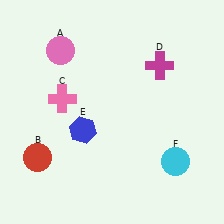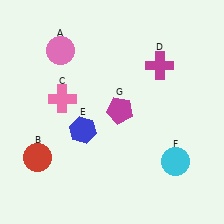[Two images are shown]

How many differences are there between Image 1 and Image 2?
There is 1 difference between the two images.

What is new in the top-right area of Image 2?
A magenta pentagon (G) was added in the top-right area of Image 2.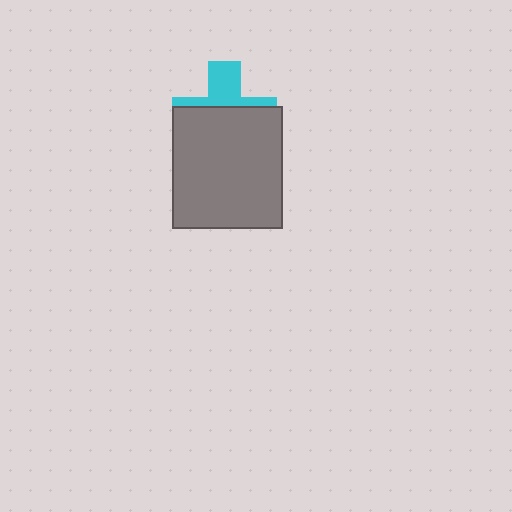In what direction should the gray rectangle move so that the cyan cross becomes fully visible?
The gray rectangle should move down. That is the shortest direction to clear the overlap and leave the cyan cross fully visible.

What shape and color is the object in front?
The object in front is a gray rectangle.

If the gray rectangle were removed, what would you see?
You would see the complete cyan cross.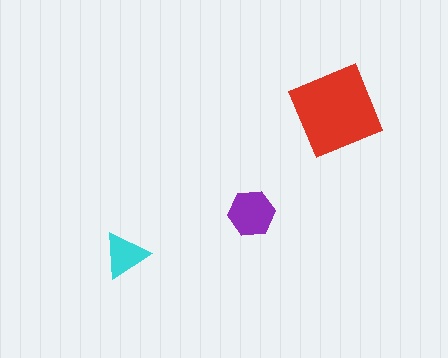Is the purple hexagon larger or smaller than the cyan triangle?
Larger.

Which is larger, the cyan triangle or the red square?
The red square.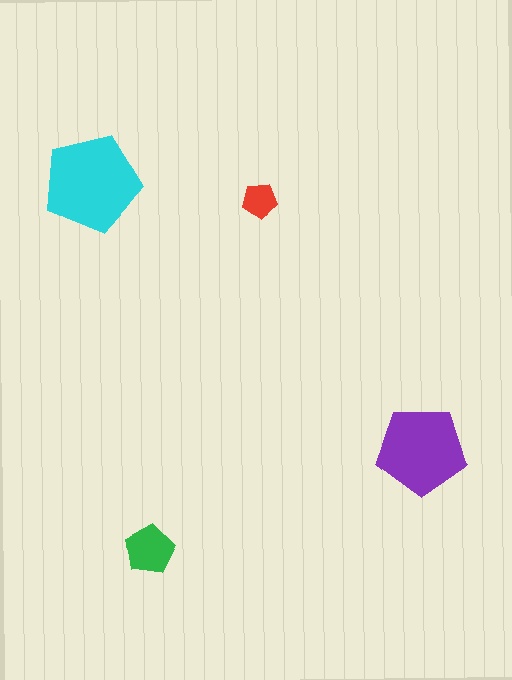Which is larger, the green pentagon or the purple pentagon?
The purple one.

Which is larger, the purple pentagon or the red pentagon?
The purple one.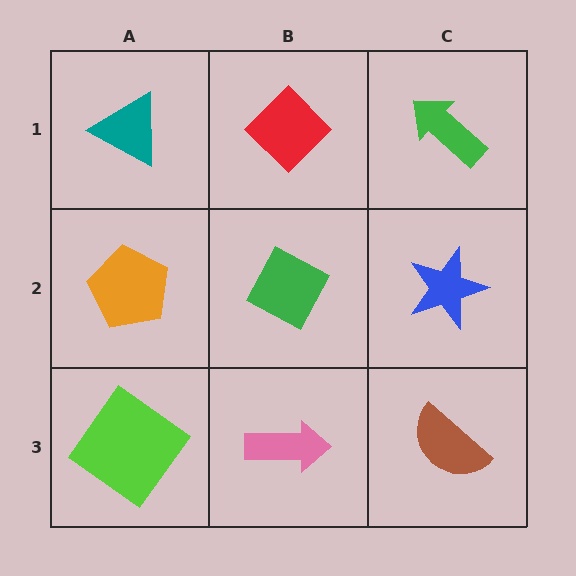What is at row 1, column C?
A green arrow.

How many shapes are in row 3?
3 shapes.